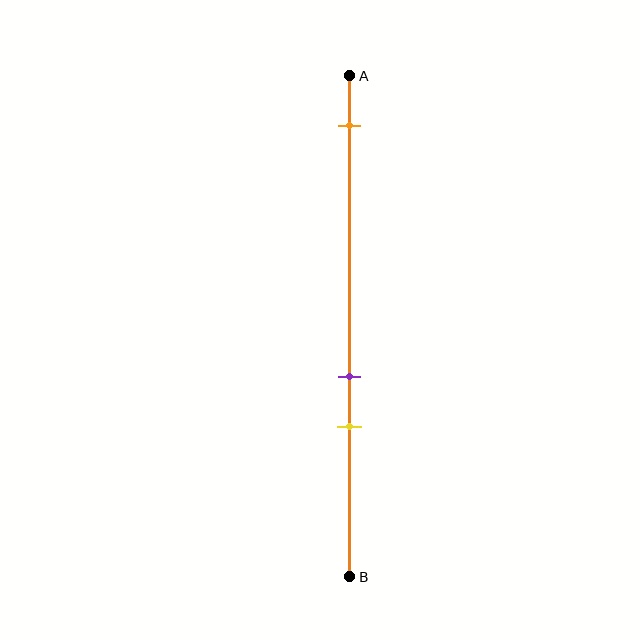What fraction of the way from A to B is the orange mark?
The orange mark is approximately 10% (0.1) of the way from A to B.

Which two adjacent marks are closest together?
The purple and yellow marks are the closest adjacent pair.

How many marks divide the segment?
There are 3 marks dividing the segment.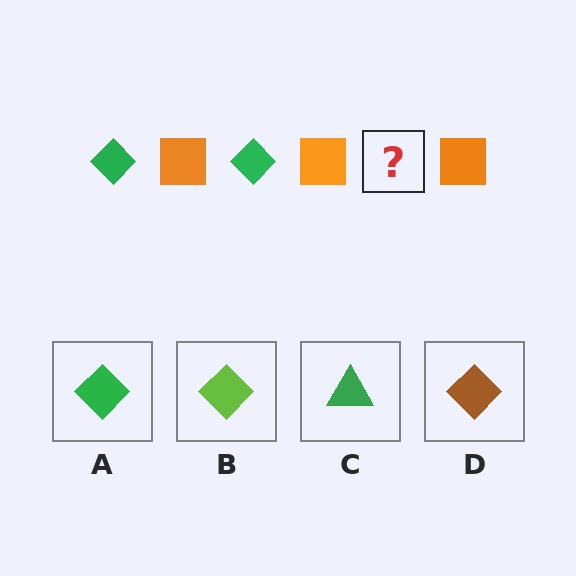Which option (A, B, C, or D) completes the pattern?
A.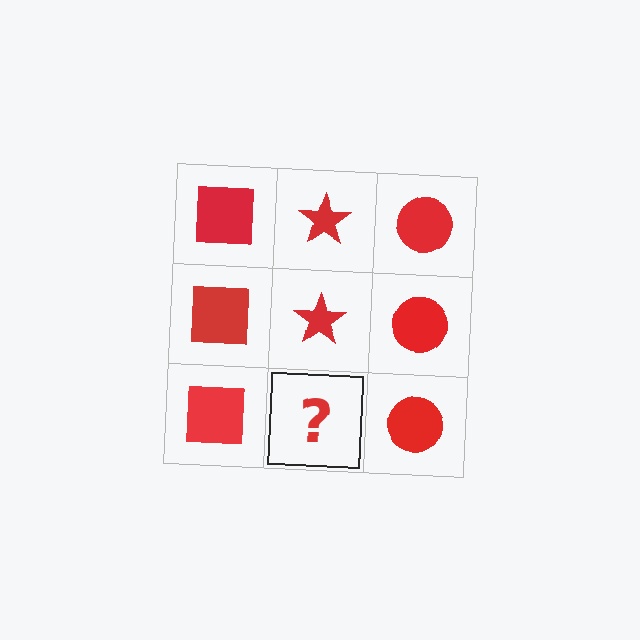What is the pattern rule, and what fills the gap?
The rule is that each column has a consistent shape. The gap should be filled with a red star.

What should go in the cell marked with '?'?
The missing cell should contain a red star.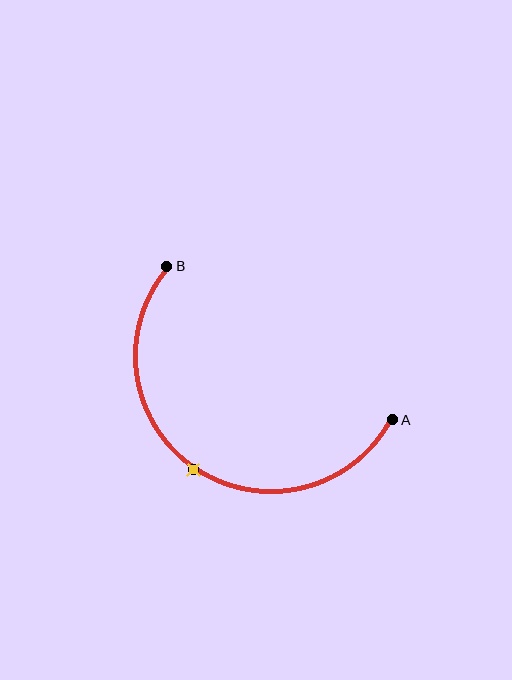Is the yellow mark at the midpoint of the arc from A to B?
Yes. The yellow mark lies on the arc at equal arc-length from both A and B — it is the arc midpoint.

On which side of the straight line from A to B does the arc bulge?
The arc bulges below and to the left of the straight line connecting A and B.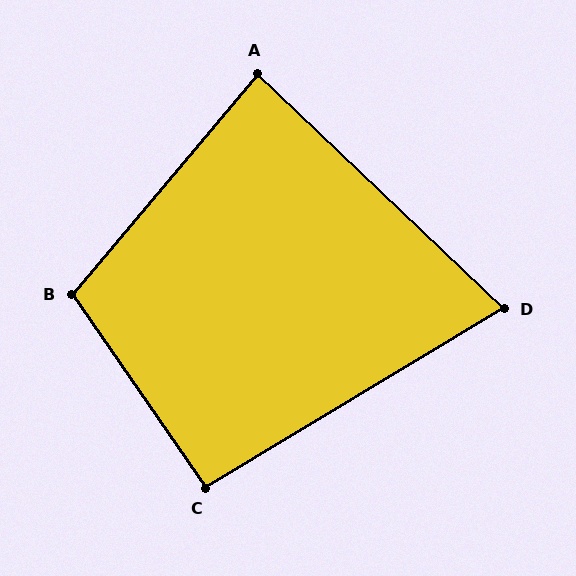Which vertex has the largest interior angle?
B, at approximately 105 degrees.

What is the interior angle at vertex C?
Approximately 93 degrees (approximately right).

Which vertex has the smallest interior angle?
D, at approximately 75 degrees.